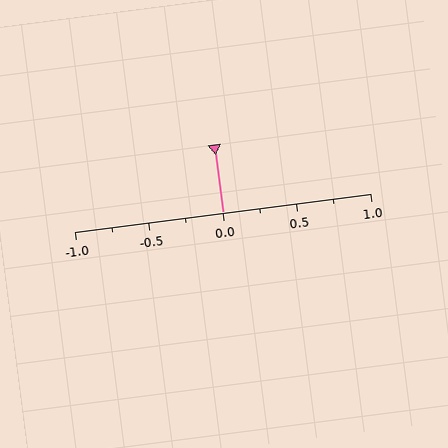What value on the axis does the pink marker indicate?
The marker indicates approximately 0.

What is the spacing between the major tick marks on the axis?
The major ticks are spaced 0.5 apart.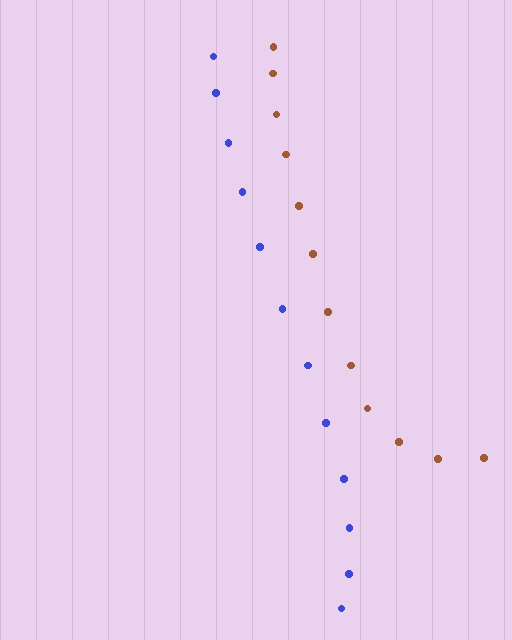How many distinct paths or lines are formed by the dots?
There are 2 distinct paths.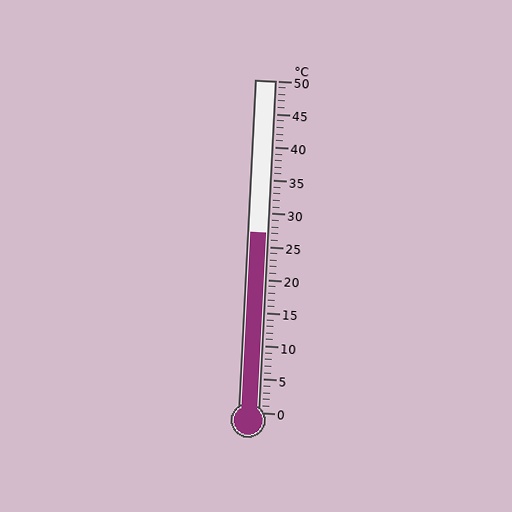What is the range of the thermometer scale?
The thermometer scale ranges from 0°C to 50°C.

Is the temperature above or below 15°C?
The temperature is above 15°C.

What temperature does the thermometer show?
The thermometer shows approximately 27°C.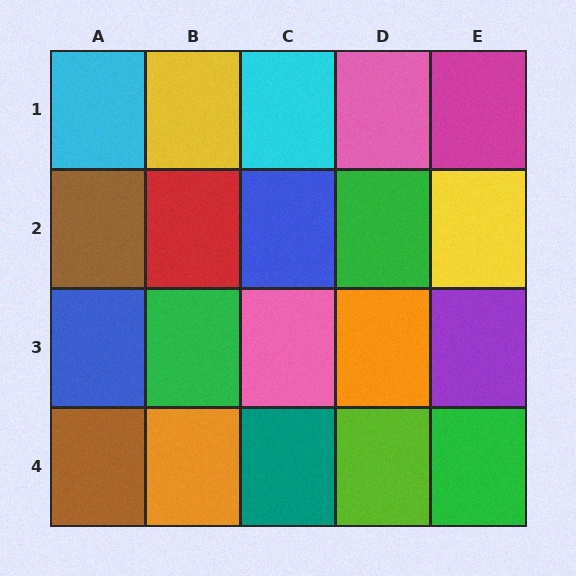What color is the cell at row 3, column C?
Pink.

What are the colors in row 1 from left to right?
Cyan, yellow, cyan, pink, magenta.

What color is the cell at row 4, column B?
Orange.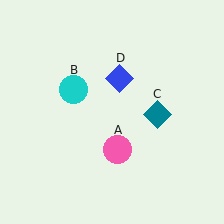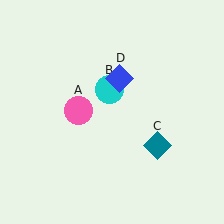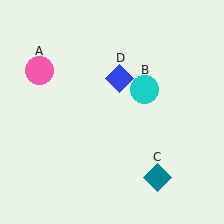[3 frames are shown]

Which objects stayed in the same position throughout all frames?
Blue diamond (object D) remained stationary.